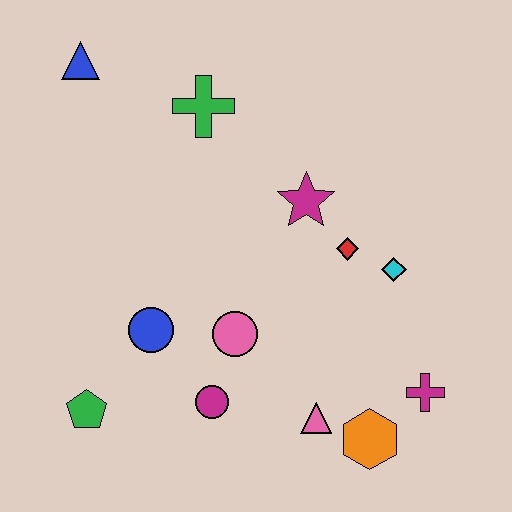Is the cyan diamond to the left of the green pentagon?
No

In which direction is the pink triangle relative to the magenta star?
The pink triangle is below the magenta star.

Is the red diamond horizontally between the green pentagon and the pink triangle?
No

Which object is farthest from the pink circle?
The blue triangle is farthest from the pink circle.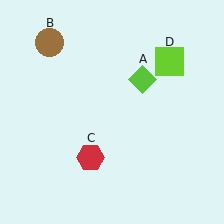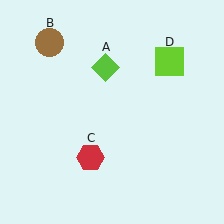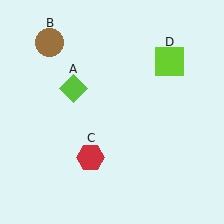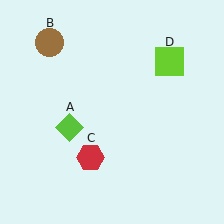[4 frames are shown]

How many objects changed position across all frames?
1 object changed position: lime diamond (object A).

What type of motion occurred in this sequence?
The lime diamond (object A) rotated counterclockwise around the center of the scene.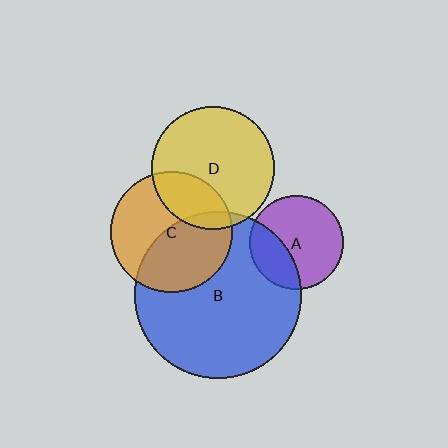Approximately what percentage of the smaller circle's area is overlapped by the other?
Approximately 25%.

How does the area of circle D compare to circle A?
Approximately 1.7 times.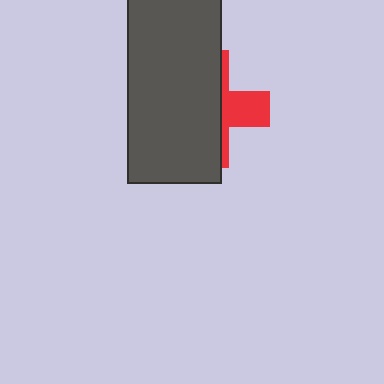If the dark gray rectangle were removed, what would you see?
You would see the complete red cross.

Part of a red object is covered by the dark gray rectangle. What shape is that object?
It is a cross.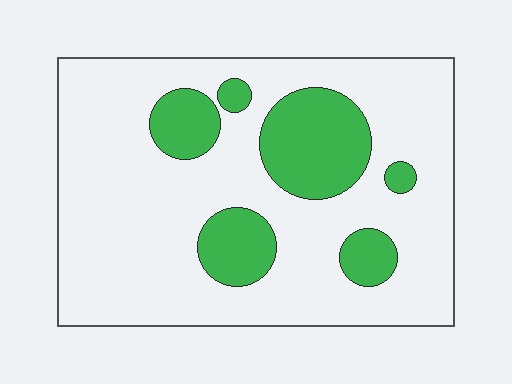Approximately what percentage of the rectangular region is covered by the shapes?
Approximately 20%.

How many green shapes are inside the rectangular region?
6.